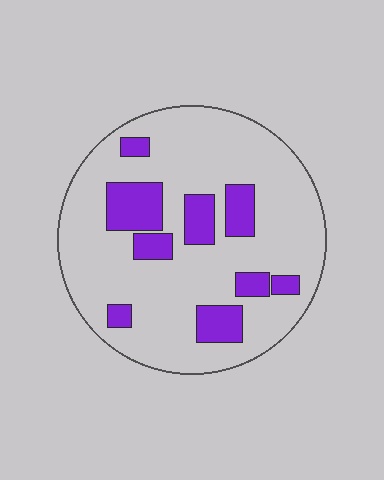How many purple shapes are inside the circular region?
9.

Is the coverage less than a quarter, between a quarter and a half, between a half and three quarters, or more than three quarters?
Less than a quarter.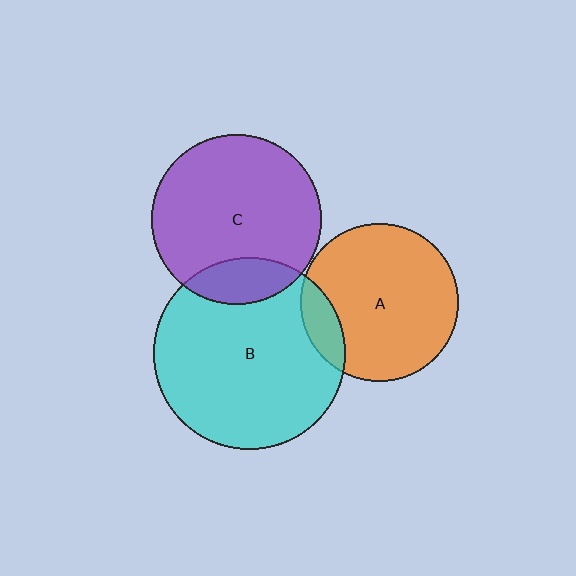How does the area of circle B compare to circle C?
Approximately 1.3 times.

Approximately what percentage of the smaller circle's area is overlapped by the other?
Approximately 15%.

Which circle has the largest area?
Circle B (cyan).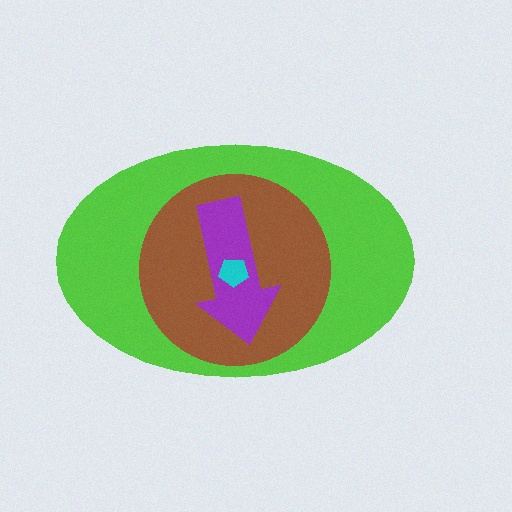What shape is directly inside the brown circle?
The purple arrow.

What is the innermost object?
The cyan pentagon.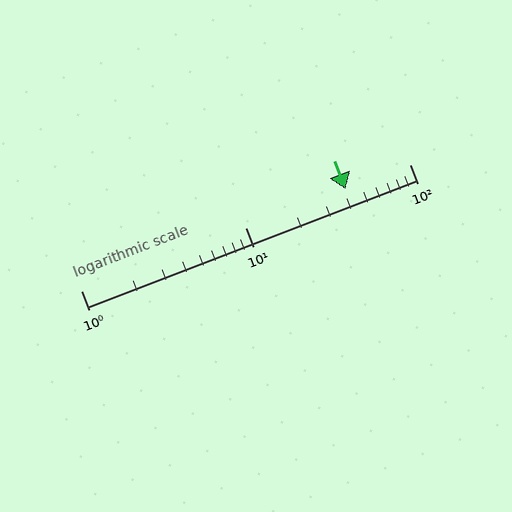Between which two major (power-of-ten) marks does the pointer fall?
The pointer is between 10 and 100.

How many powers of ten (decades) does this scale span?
The scale spans 2 decades, from 1 to 100.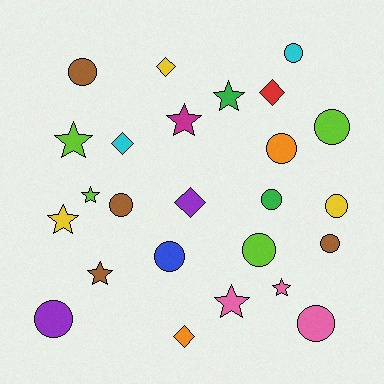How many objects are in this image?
There are 25 objects.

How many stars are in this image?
There are 8 stars.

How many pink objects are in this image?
There are 3 pink objects.